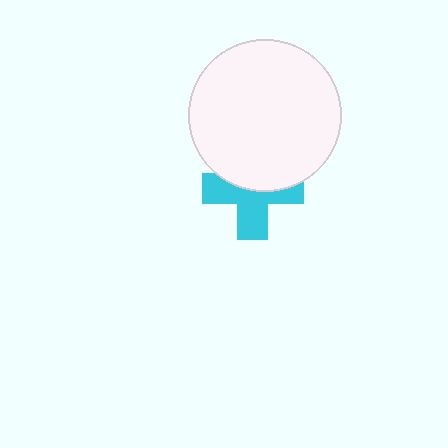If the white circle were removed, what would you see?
You would see the complete cyan cross.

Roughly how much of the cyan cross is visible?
About half of it is visible (roughly 56%).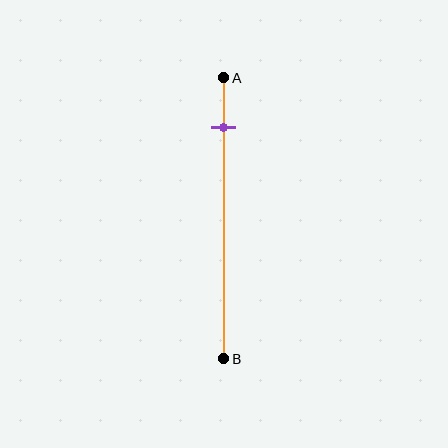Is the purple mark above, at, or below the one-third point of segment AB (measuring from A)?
The purple mark is above the one-third point of segment AB.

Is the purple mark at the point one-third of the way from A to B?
No, the mark is at about 20% from A, not at the 33% one-third point.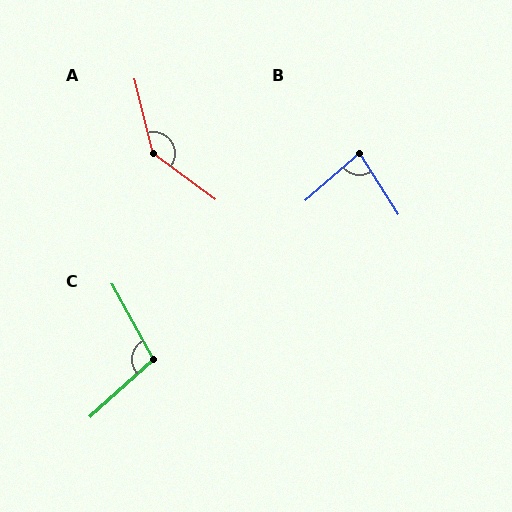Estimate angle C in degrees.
Approximately 103 degrees.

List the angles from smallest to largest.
B (81°), C (103°), A (140°).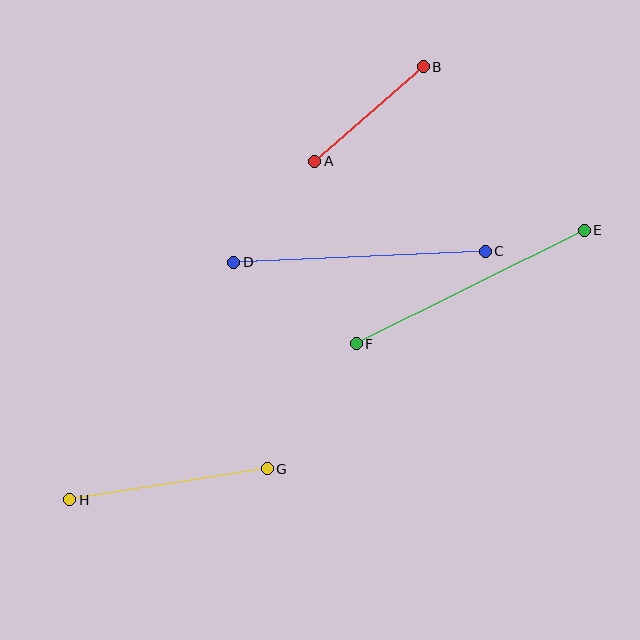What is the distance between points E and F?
The distance is approximately 255 pixels.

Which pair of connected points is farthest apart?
Points E and F are farthest apart.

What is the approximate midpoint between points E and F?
The midpoint is at approximately (470, 287) pixels.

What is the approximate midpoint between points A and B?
The midpoint is at approximately (369, 114) pixels.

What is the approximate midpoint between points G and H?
The midpoint is at approximately (168, 484) pixels.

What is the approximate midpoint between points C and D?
The midpoint is at approximately (360, 257) pixels.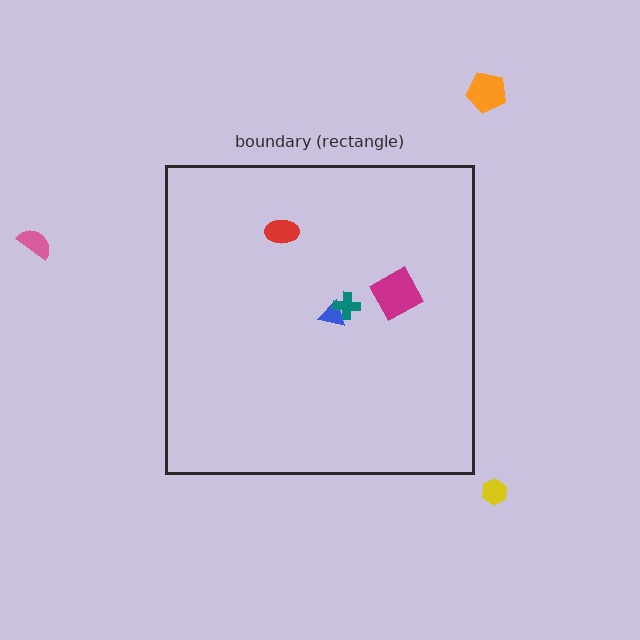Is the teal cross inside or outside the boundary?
Inside.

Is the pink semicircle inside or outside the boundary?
Outside.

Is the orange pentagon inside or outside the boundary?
Outside.